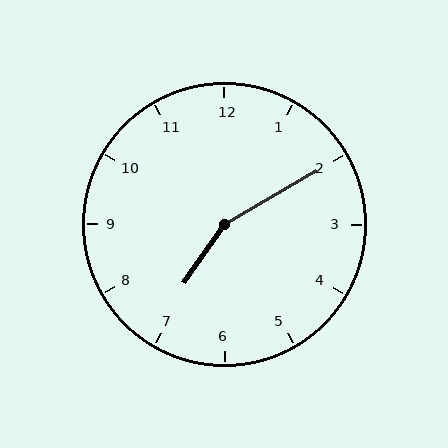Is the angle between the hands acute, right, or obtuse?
It is obtuse.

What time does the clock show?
7:10.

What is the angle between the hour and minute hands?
Approximately 155 degrees.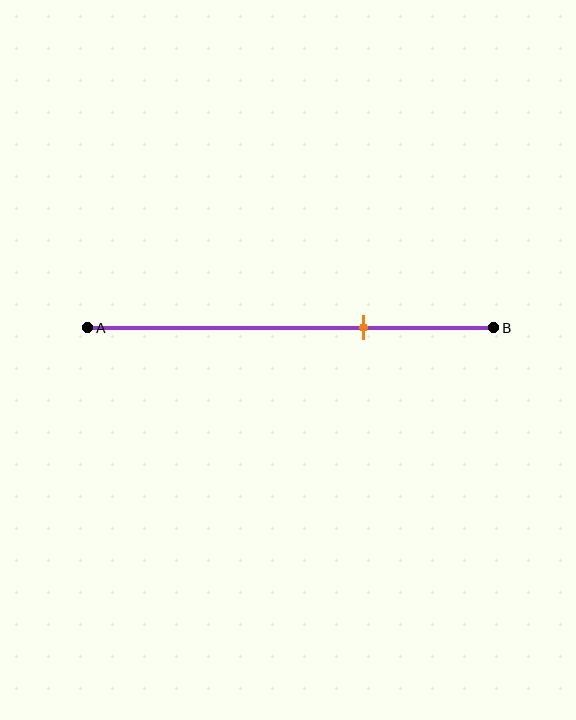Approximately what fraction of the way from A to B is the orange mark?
The orange mark is approximately 70% of the way from A to B.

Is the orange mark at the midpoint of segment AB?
No, the mark is at about 70% from A, not at the 50% midpoint.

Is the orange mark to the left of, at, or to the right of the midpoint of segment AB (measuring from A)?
The orange mark is to the right of the midpoint of segment AB.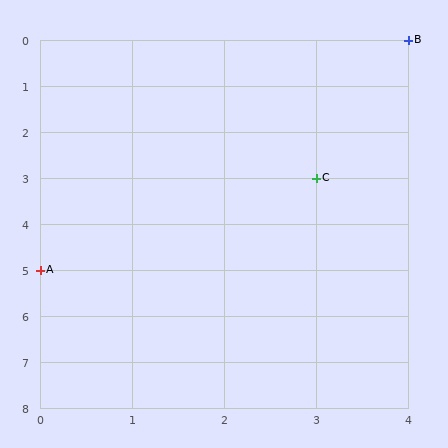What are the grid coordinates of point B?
Point B is at grid coordinates (4, 0).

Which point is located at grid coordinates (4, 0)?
Point B is at (4, 0).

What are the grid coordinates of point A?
Point A is at grid coordinates (0, 5).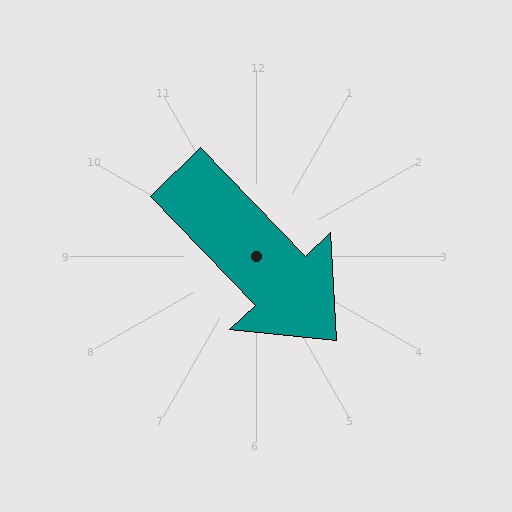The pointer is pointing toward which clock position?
Roughly 5 o'clock.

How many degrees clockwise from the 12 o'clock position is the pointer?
Approximately 136 degrees.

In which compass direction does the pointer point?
Southeast.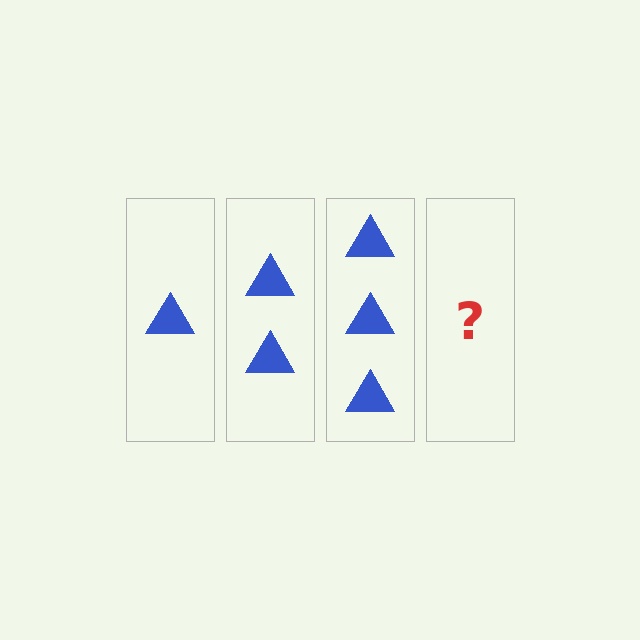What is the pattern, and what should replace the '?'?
The pattern is that each step adds one more triangle. The '?' should be 4 triangles.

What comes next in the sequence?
The next element should be 4 triangles.